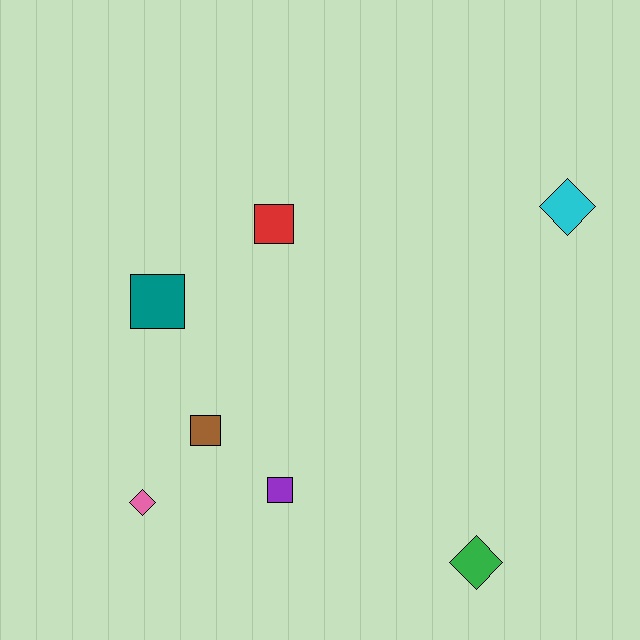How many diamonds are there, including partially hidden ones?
There are 3 diamonds.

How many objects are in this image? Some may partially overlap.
There are 7 objects.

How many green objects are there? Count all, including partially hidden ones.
There is 1 green object.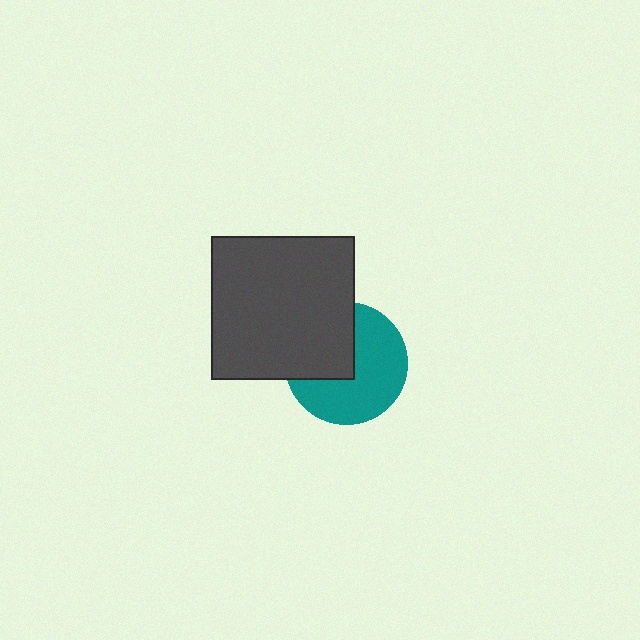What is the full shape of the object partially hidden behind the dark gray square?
The partially hidden object is a teal circle.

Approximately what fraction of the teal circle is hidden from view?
Roughly 39% of the teal circle is hidden behind the dark gray square.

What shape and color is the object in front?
The object in front is a dark gray square.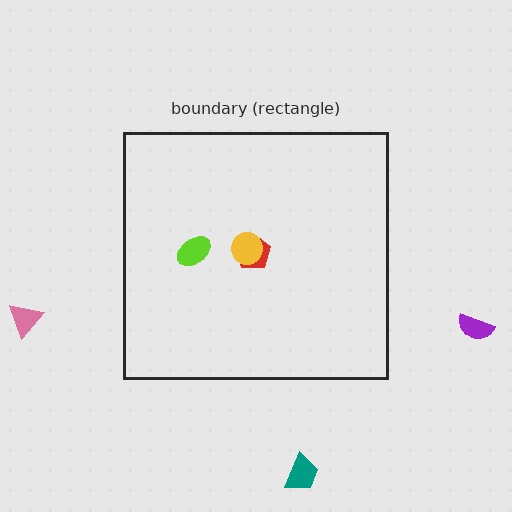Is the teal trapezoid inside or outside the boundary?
Outside.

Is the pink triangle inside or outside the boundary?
Outside.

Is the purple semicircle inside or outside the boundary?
Outside.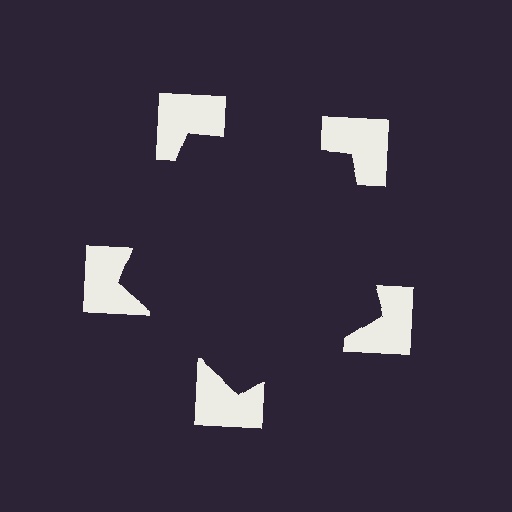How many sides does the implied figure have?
5 sides.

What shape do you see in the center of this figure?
An illusory pentagon — its edges are inferred from the aligned wedge cuts in the notched squares, not physically drawn.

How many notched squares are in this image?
There are 5 — one at each vertex of the illusory pentagon.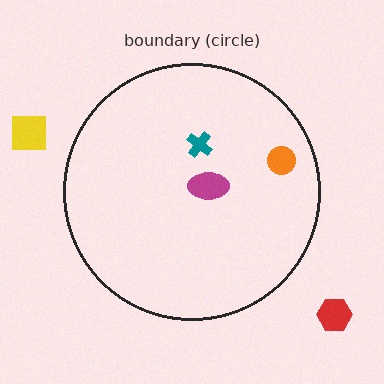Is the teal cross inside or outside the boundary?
Inside.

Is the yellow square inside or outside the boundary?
Outside.